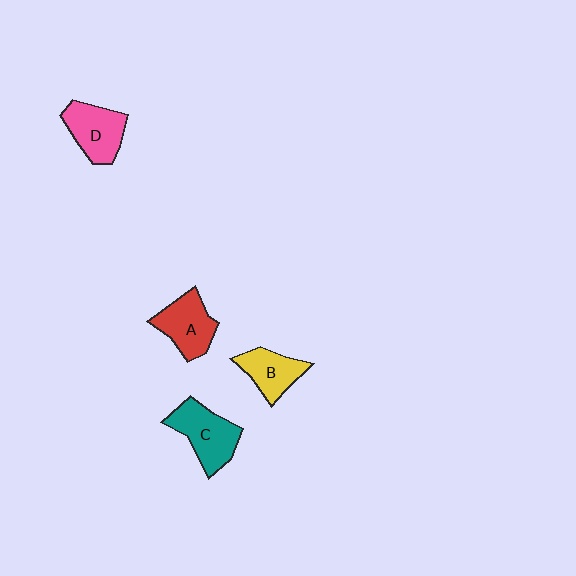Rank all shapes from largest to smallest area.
From largest to smallest: C (teal), D (pink), A (red), B (yellow).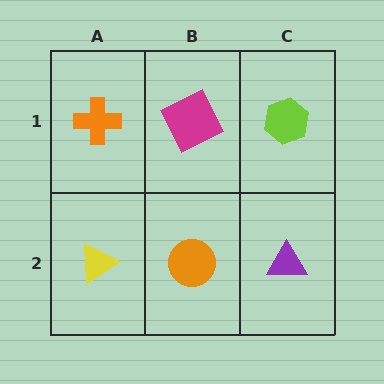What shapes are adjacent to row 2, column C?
A lime hexagon (row 1, column C), an orange circle (row 2, column B).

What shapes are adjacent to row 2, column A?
An orange cross (row 1, column A), an orange circle (row 2, column B).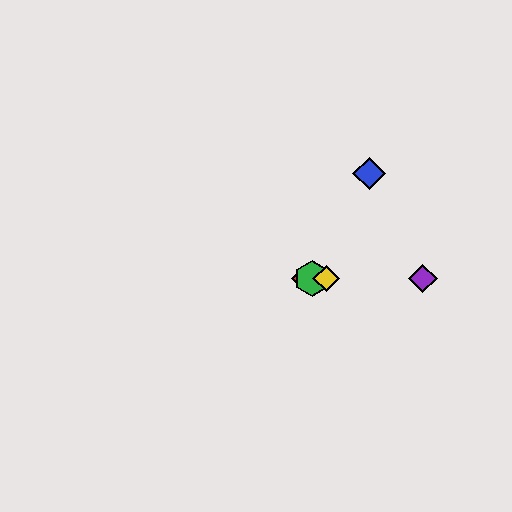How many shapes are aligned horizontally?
4 shapes (the red diamond, the green hexagon, the yellow diamond, the purple diamond) are aligned horizontally.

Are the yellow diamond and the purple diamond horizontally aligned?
Yes, both are at y≈279.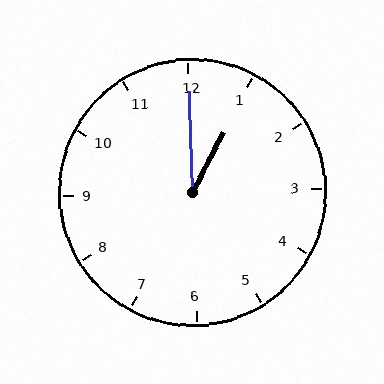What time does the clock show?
1:00.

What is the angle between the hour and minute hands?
Approximately 30 degrees.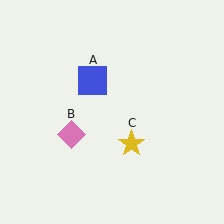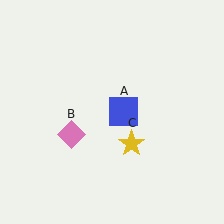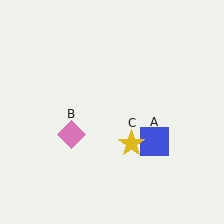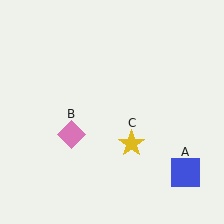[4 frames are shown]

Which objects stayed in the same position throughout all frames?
Pink diamond (object B) and yellow star (object C) remained stationary.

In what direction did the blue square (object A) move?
The blue square (object A) moved down and to the right.